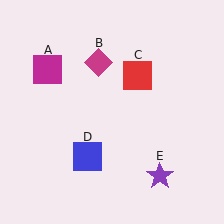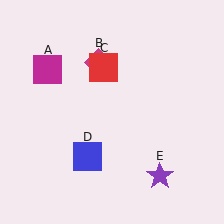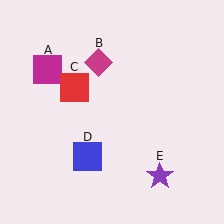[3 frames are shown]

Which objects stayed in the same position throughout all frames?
Magenta square (object A) and magenta diamond (object B) and blue square (object D) and purple star (object E) remained stationary.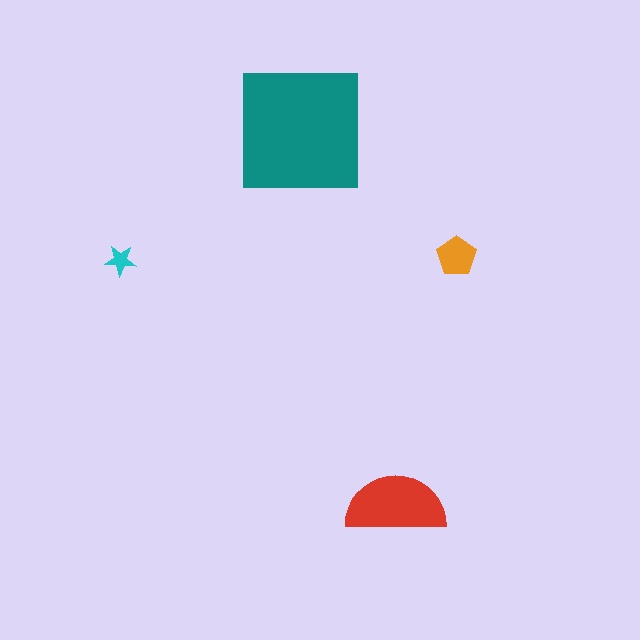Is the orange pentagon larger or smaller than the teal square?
Smaller.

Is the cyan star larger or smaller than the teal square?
Smaller.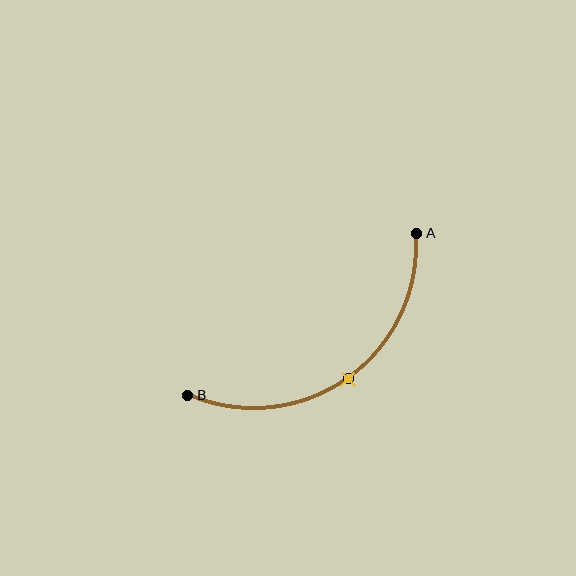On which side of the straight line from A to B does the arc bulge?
The arc bulges below and to the right of the straight line connecting A and B.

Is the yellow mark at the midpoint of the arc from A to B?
Yes. The yellow mark lies on the arc at equal arc-length from both A and B — it is the arc midpoint.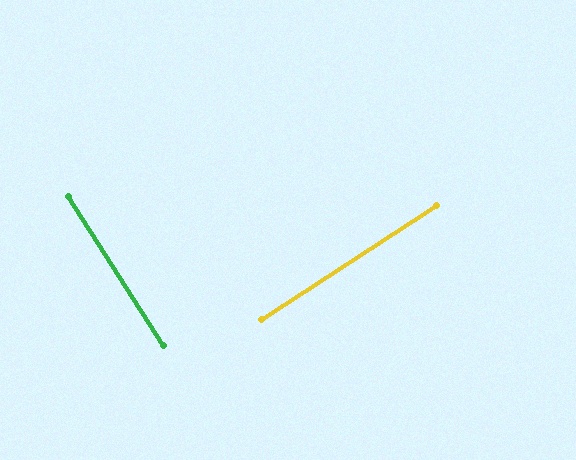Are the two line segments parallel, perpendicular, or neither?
Perpendicular — they meet at approximately 89°.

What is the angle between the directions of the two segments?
Approximately 89 degrees.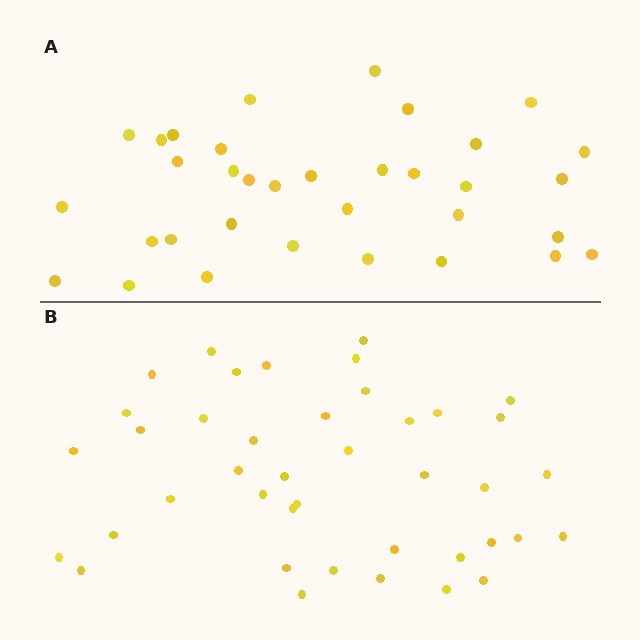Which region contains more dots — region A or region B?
Region B (the bottom region) has more dots.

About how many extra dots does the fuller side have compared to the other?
Region B has roughly 8 or so more dots than region A.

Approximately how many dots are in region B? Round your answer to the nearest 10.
About 40 dots. (The exact count is 41, which rounds to 40.)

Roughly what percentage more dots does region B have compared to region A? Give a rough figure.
About 20% more.